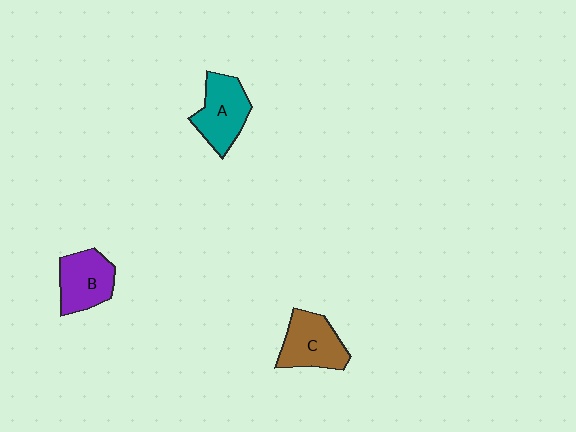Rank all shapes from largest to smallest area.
From largest to smallest: A (teal), C (brown), B (purple).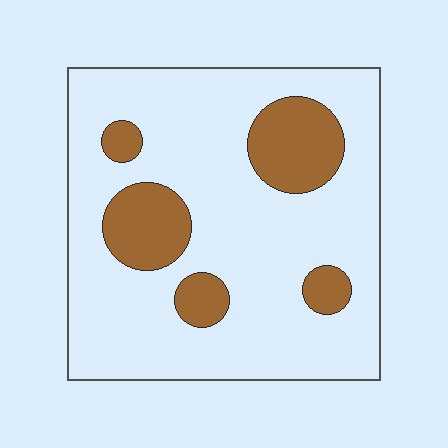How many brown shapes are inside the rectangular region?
5.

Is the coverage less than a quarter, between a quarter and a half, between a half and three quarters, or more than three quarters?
Less than a quarter.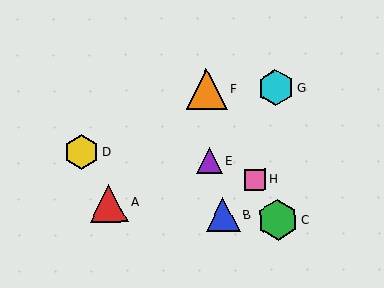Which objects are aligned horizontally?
Objects F, G are aligned horizontally.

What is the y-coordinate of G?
Object G is at y≈88.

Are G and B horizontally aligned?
No, G is at y≈88 and B is at y≈215.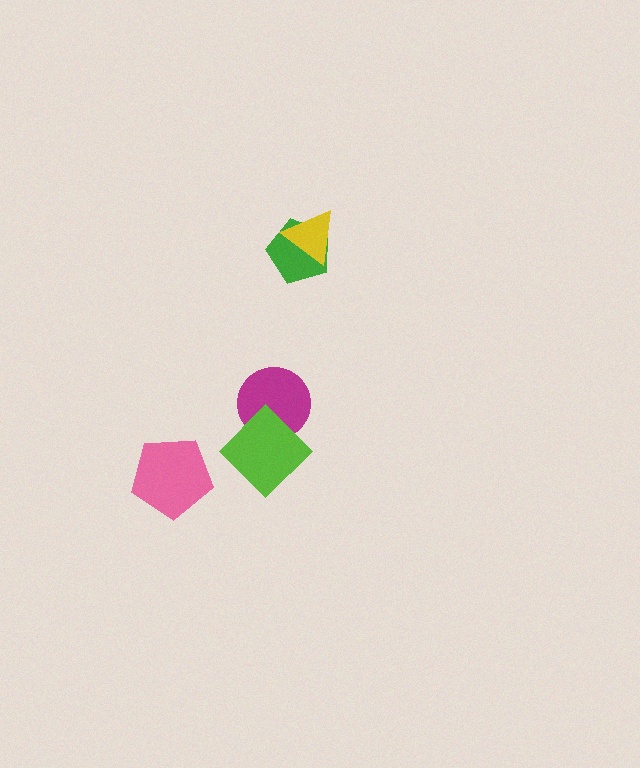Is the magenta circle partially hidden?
Yes, it is partially covered by another shape.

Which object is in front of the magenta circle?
The lime diamond is in front of the magenta circle.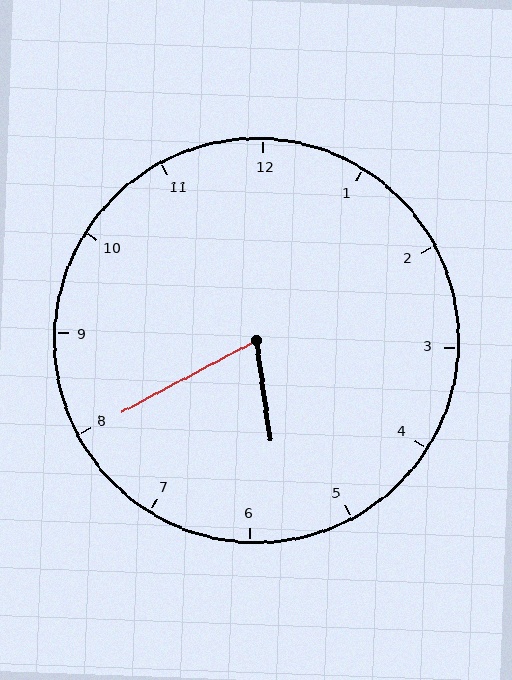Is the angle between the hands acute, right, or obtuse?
It is acute.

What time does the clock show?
5:40.